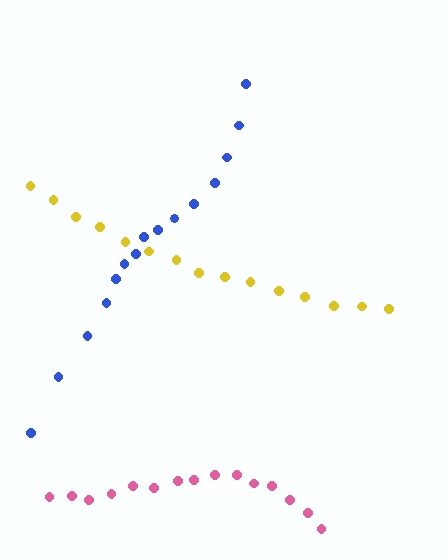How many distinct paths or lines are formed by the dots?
There are 3 distinct paths.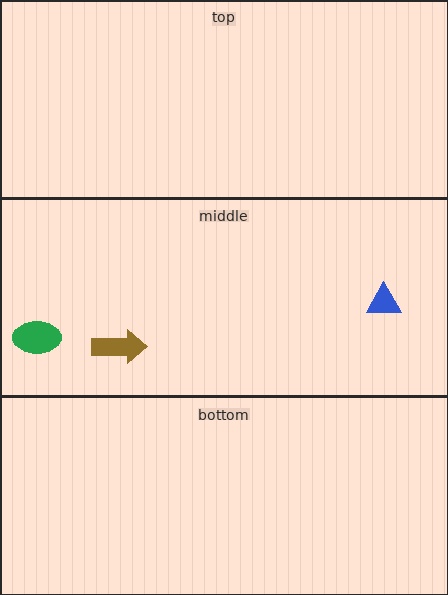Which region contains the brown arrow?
The middle region.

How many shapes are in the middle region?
3.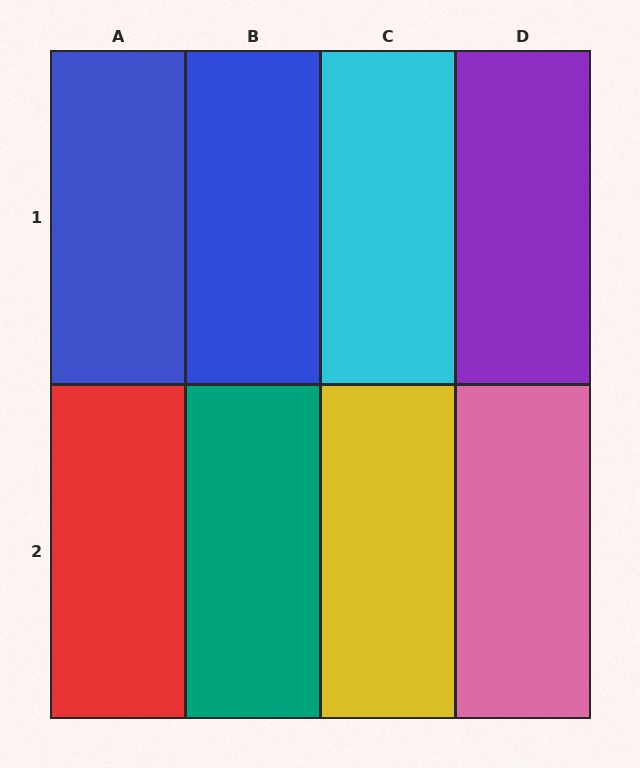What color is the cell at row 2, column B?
Teal.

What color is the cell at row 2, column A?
Red.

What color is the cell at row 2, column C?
Yellow.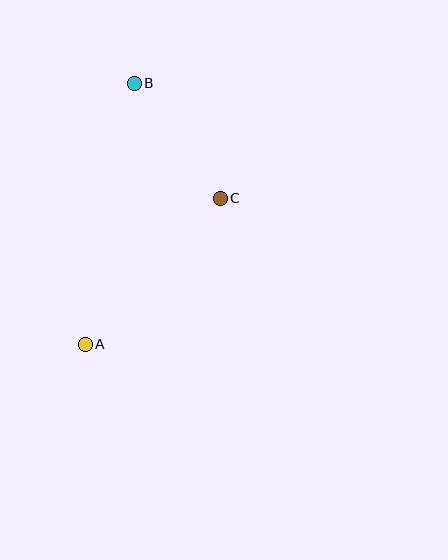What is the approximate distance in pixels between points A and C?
The distance between A and C is approximately 199 pixels.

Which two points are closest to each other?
Points B and C are closest to each other.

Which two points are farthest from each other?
Points A and B are farthest from each other.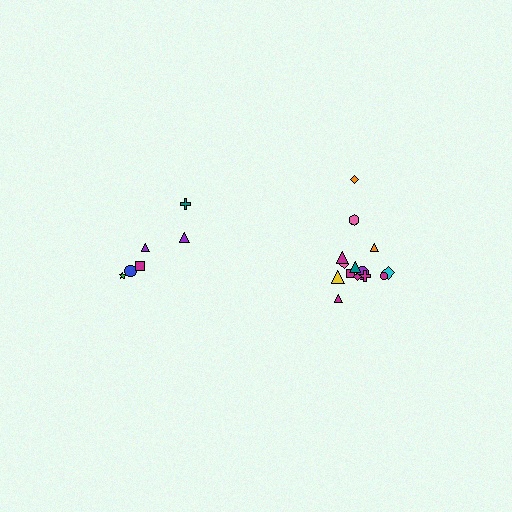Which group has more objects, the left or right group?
The right group.